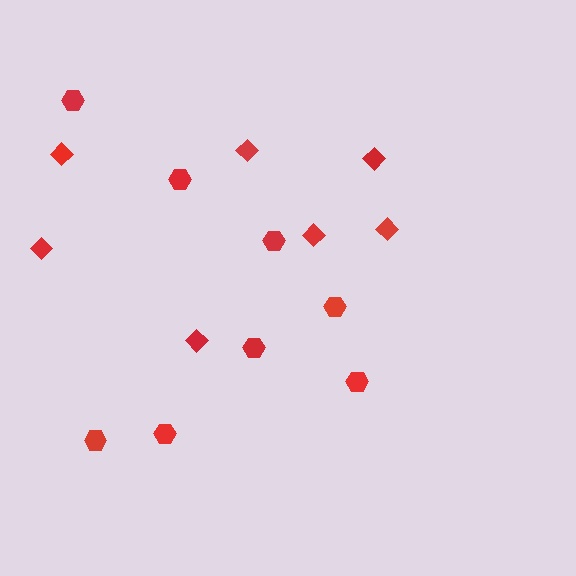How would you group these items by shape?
There are 2 groups: one group of hexagons (8) and one group of diamonds (7).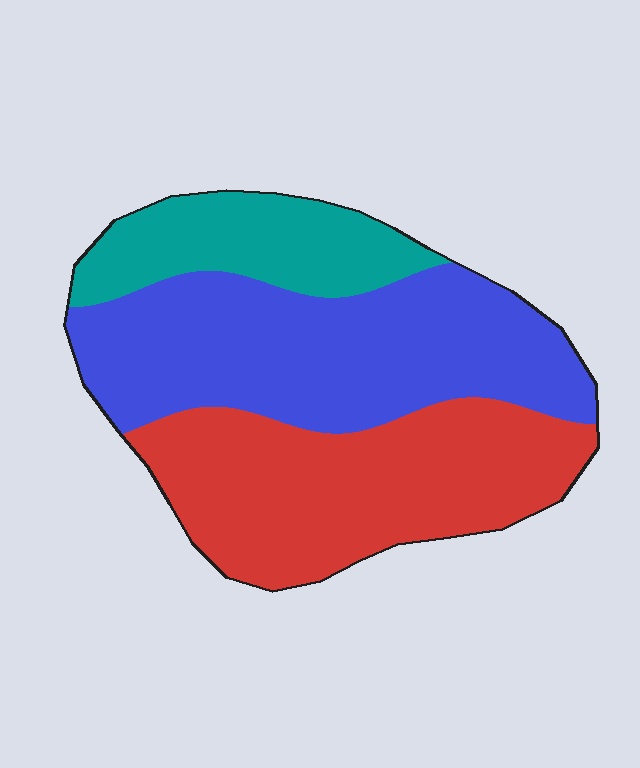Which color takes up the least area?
Teal, at roughly 20%.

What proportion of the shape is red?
Red takes up about three eighths (3/8) of the shape.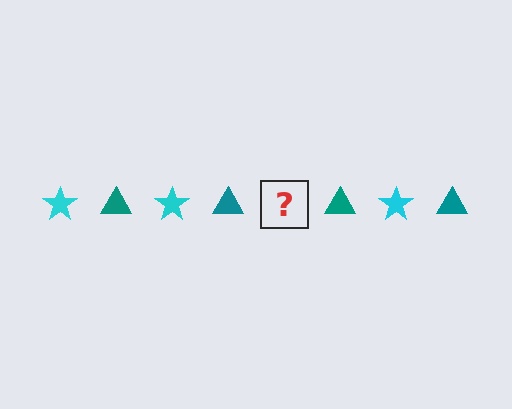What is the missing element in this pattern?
The missing element is a cyan star.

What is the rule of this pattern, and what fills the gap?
The rule is that the pattern alternates between cyan star and teal triangle. The gap should be filled with a cyan star.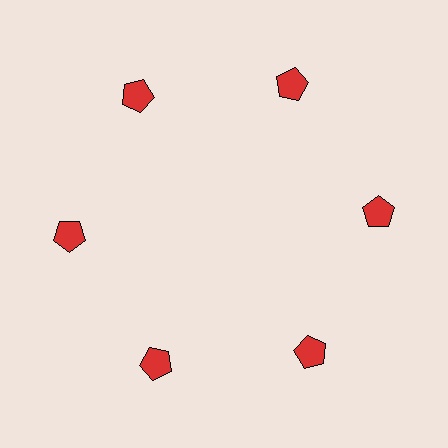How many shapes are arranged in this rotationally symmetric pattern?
There are 6 shapes, arranged in 6 groups of 1.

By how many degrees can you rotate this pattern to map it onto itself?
The pattern maps onto itself every 60 degrees of rotation.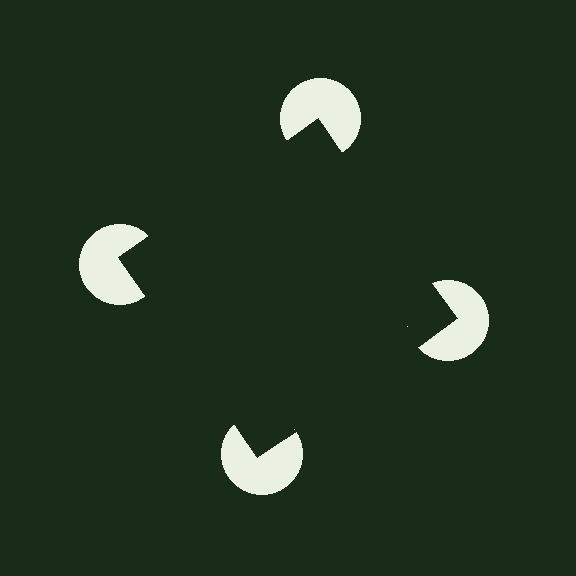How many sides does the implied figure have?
4 sides.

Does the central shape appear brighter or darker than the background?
It typically appears slightly darker than the background, even though no actual brightness change is drawn.